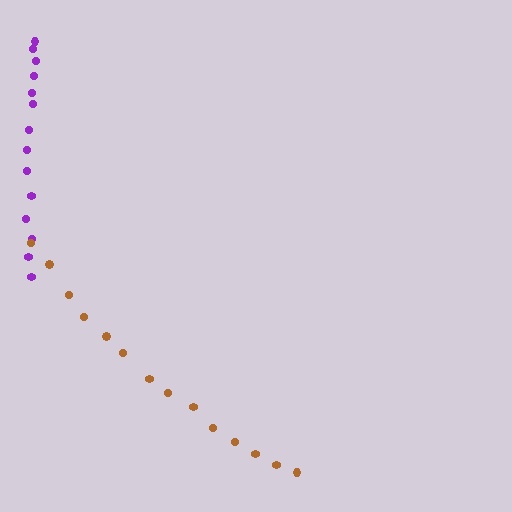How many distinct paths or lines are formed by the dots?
There are 2 distinct paths.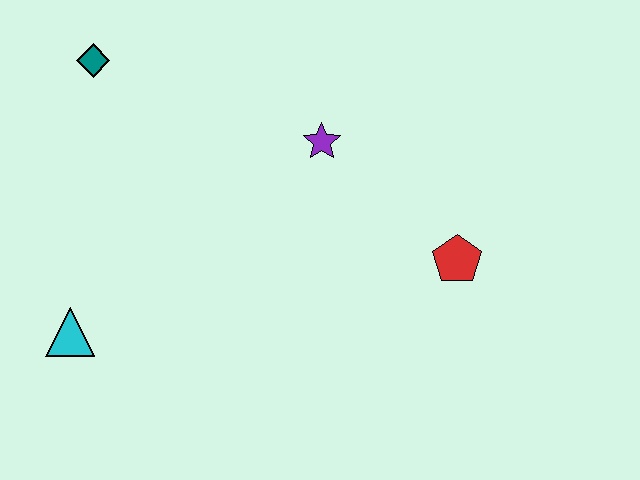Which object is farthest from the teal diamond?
The red pentagon is farthest from the teal diamond.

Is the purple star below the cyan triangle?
No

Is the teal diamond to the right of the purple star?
No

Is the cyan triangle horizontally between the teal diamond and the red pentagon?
No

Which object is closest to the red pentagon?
The purple star is closest to the red pentagon.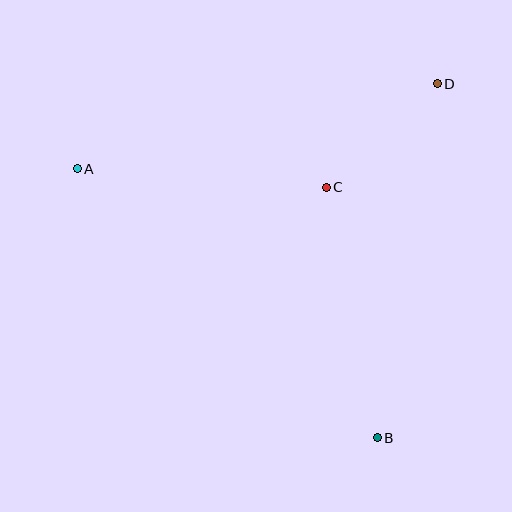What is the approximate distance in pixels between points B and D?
The distance between B and D is approximately 359 pixels.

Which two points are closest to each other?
Points C and D are closest to each other.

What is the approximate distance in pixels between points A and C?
The distance between A and C is approximately 249 pixels.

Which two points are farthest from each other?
Points A and B are farthest from each other.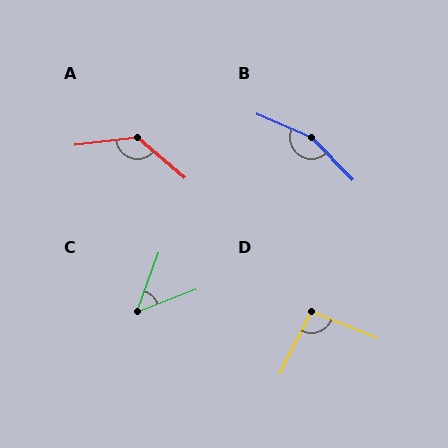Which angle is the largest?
B, at approximately 158 degrees.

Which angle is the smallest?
C, at approximately 49 degrees.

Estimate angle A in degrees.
Approximately 133 degrees.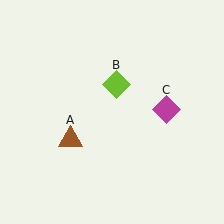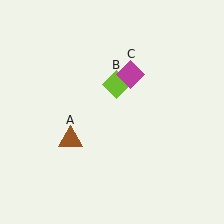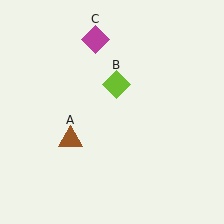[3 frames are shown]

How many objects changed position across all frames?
1 object changed position: magenta diamond (object C).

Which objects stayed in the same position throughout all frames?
Brown triangle (object A) and lime diamond (object B) remained stationary.